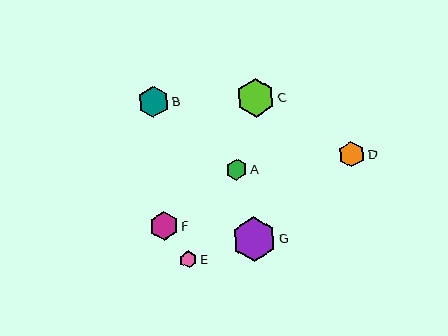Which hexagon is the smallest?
Hexagon E is the smallest with a size of approximately 17 pixels.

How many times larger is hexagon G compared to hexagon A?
Hexagon G is approximately 2.1 times the size of hexagon A.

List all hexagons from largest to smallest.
From largest to smallest: G, C, B, F, D, A, E.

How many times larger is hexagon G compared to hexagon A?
Hexagon G is approximately 2.1 times the size of hexagon A.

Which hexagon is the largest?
Hexagon G is the largest with a size of approximately 44 pixels.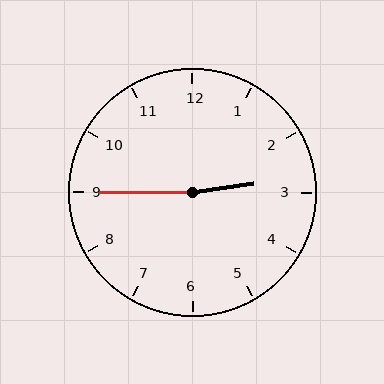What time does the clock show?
2:45.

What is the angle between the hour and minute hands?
Approximately 172 degrees.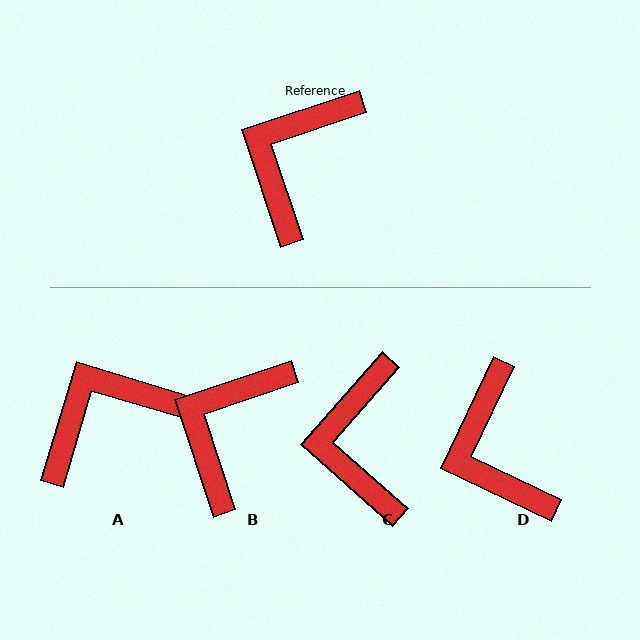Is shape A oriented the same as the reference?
No, it is off by about 35 degrees.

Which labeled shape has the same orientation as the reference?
B.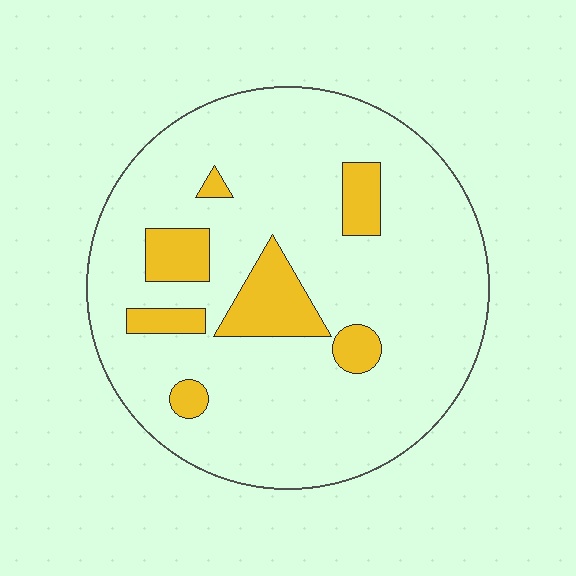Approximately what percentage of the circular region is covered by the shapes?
Approximately 15%.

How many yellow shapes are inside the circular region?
7.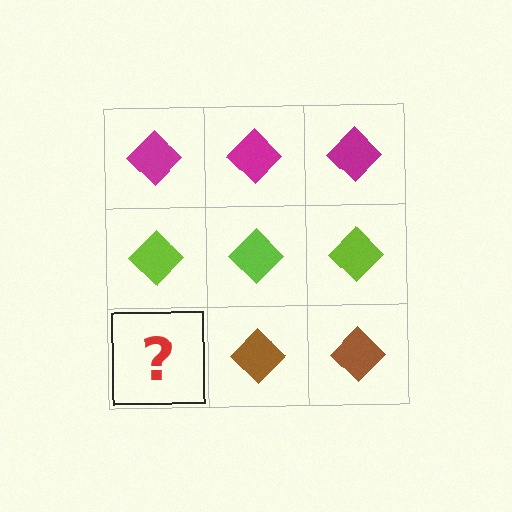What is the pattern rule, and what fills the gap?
The rule is that each row has a consistent color. The gap should be filled with a brown diamond.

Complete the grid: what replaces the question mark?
The question mark should be replaced with a brown diamond.